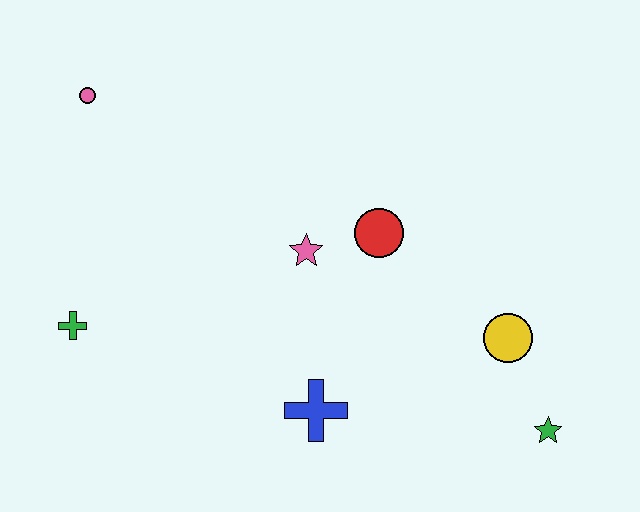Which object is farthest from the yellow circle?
The pink circle is farthest from the yellow circle.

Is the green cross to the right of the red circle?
No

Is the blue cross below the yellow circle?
Yes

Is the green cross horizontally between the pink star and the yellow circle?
No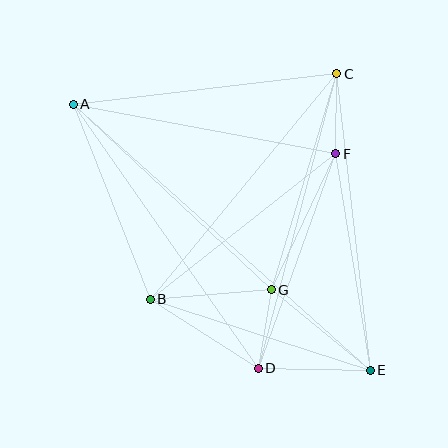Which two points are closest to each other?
Points D and G are closest to each other.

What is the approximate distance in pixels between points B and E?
The distance between B and E is approximately 231 pixels.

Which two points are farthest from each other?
Points A and E are farthest from each other.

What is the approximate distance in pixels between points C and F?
The distance between C and F is approximately 80 pixels.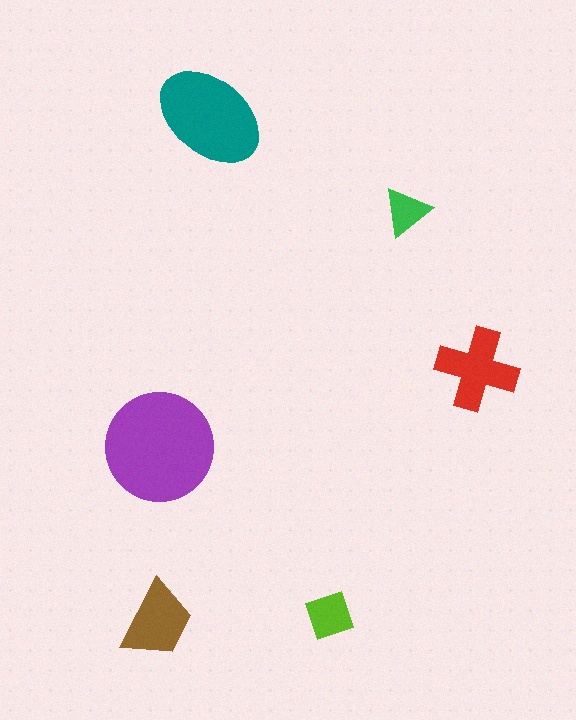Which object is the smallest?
The green triangle.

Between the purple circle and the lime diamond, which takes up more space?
The purple circle.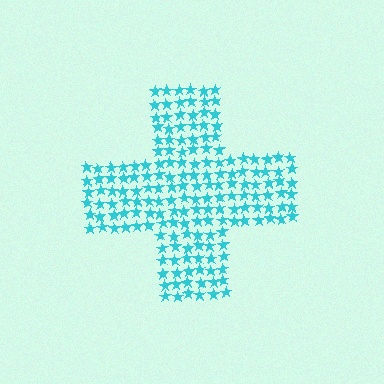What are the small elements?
The small elements are stars.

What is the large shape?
The large shape is a cross.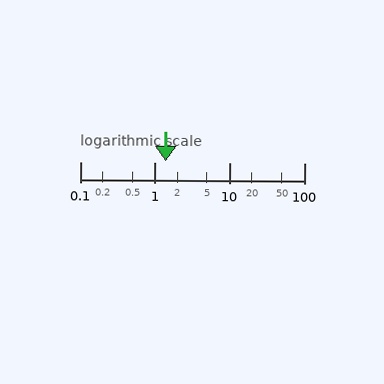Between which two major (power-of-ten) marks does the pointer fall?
The pointer is between 1 and 10.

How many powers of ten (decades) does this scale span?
The scale spans 3 decades, from 0.1 to 100.